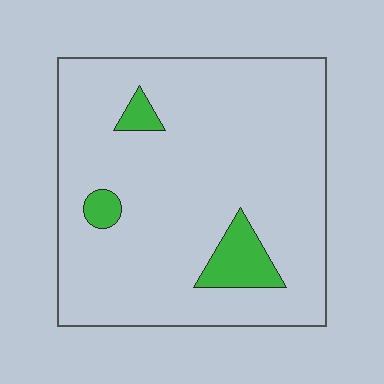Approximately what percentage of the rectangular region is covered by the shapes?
Approximately 10%.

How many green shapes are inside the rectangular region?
3.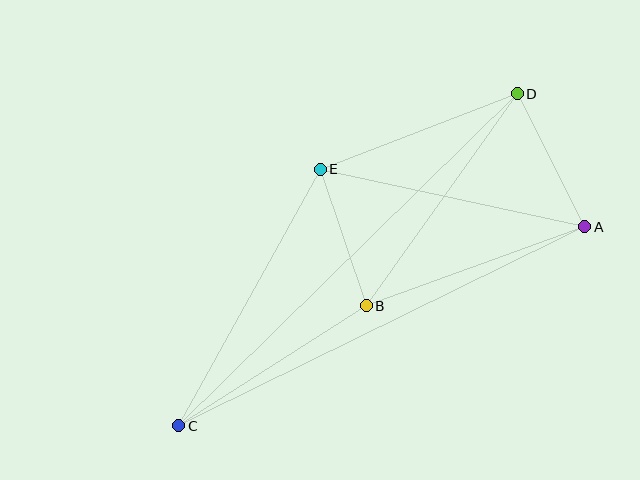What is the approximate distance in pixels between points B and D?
The distance between B and D is approximately 260 pixels.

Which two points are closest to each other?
Points B and E are closest to each other.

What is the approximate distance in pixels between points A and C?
The distance between A and C is approximately 452 pixels.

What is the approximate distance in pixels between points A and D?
The distance between A and D is approximately 149 pixels.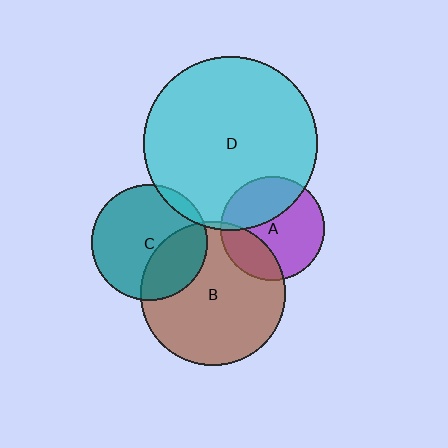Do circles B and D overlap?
Yes.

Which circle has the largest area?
Circle D (cyan).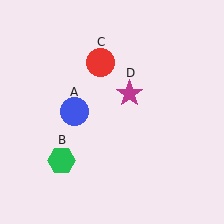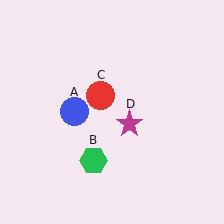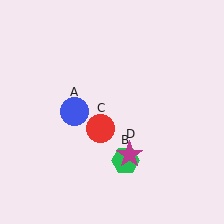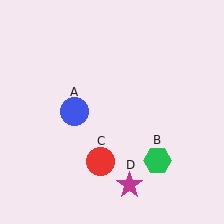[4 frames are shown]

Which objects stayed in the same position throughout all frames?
Blue circle (object A) remained stationary.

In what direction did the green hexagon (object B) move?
The green hexagon (object B) moved right.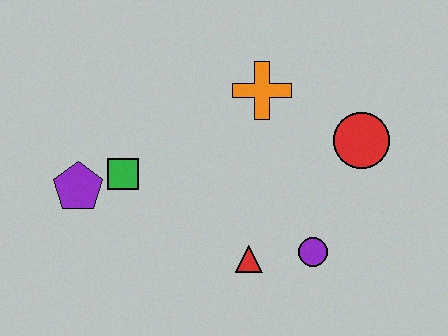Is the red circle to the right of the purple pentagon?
Yes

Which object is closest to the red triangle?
The purple circle is closest to the red triangle.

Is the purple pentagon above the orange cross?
No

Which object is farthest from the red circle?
The purple pentagon is farthest from the red circle.